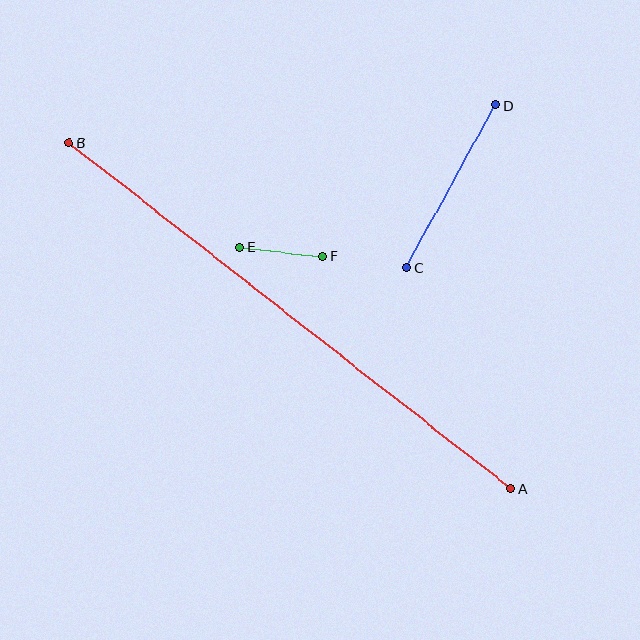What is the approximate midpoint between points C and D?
The midpoint is at approximately (451, 186) pixels.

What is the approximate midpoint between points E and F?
The midpoint is at approximately (281, 252) pixels.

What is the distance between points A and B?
The distance is approximately 561 pixels.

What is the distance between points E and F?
The distance is approximately 83 pixels.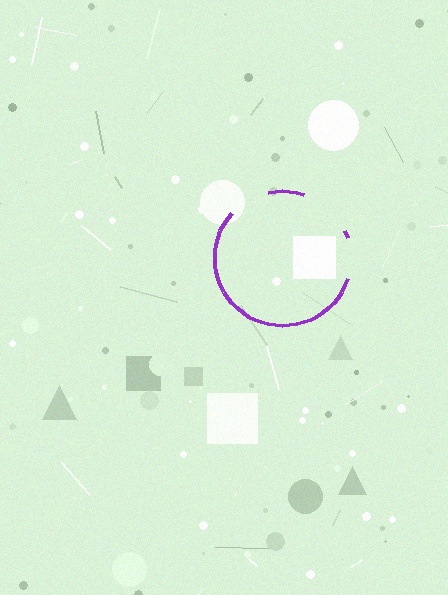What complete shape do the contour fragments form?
The contour fragments form a circle.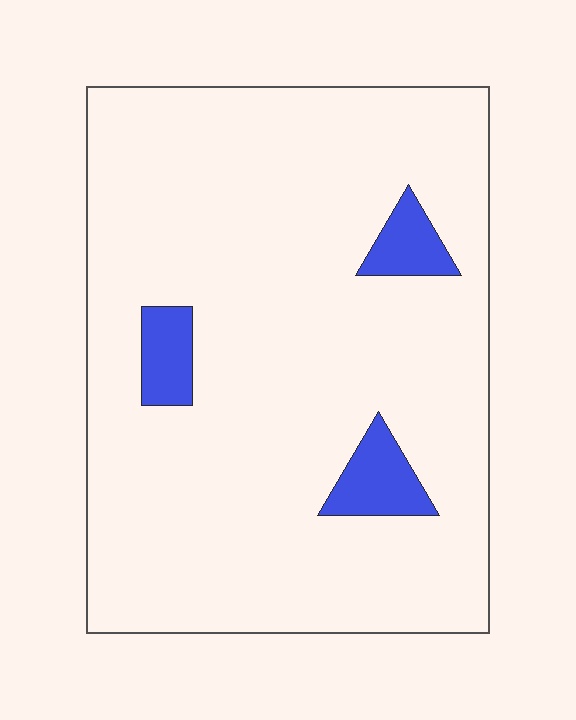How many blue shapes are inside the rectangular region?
3.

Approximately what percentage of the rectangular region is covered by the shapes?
Approximately 10%.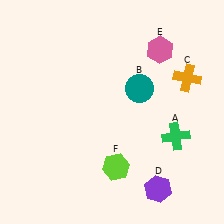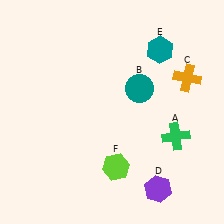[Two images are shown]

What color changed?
The hexagon (E) changed from pink in Image 1 to teal in Image 2.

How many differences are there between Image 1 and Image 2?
There is 1 difference between the two images.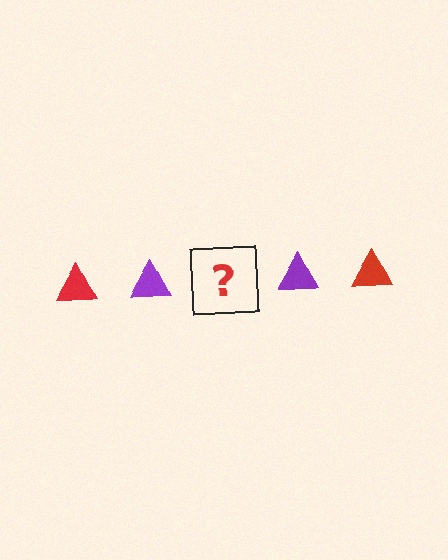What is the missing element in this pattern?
The missing element is a red triangle.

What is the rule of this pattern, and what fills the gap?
The rule is that the pattern cycles through red, purple triangles. The gap should be filled with a red triangle.